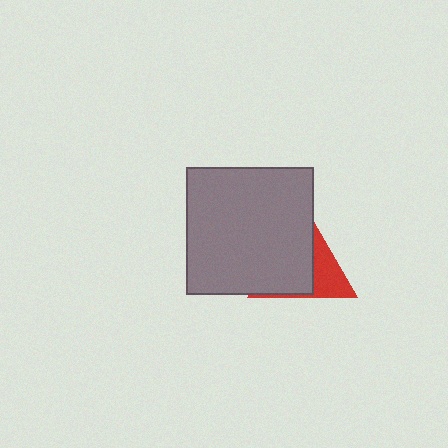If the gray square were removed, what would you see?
You would see the complete red triangle.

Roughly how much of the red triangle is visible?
A small part of it is visible (roughly 35%).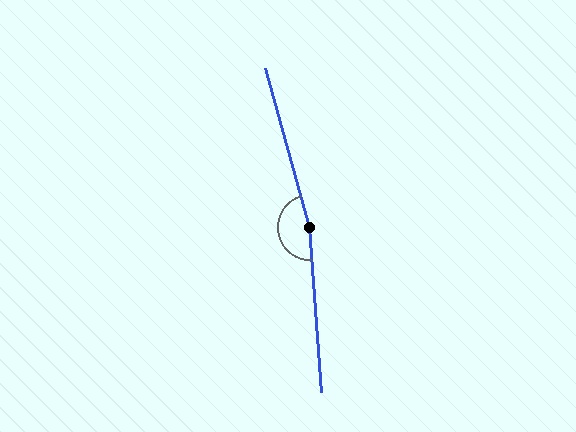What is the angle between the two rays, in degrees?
Approximately 168 degrees.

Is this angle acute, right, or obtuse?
It is obtuse.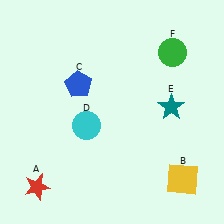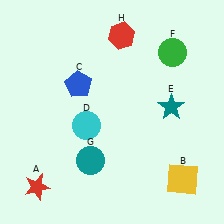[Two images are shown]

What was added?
A teal circle (G), a red hexagon (H) were added in Image 2.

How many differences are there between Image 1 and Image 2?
There are 2 differences between the two images.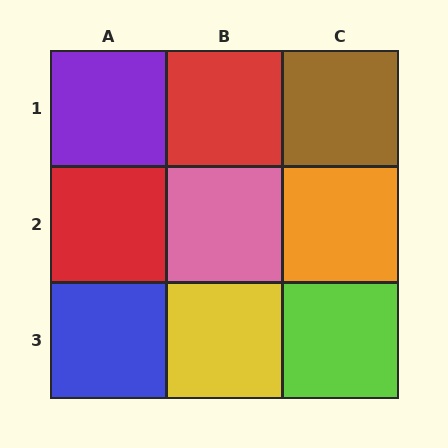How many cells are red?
2 cells are red.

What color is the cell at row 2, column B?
Pink.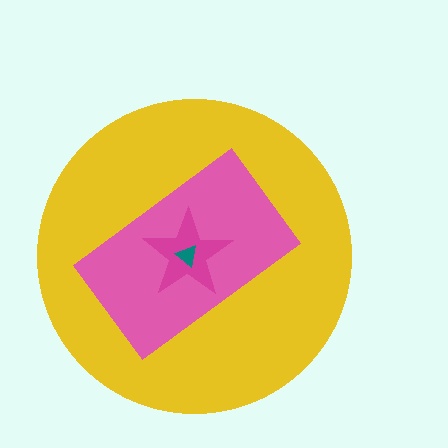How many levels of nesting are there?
4.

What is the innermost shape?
The teal triangle.